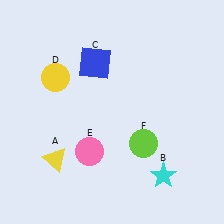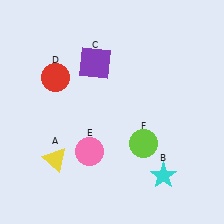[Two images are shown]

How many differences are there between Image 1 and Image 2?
There are 2 differences between the two images.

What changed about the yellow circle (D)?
In Image 1, D is yellow. In Image 2, it changed to red.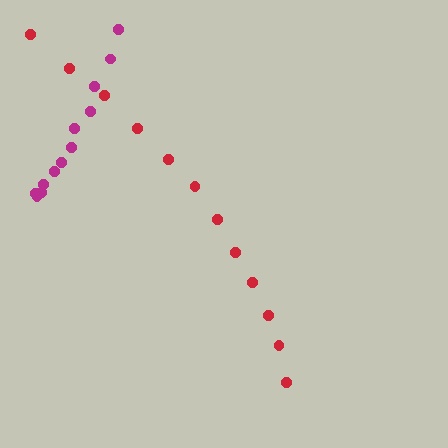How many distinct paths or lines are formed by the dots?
There are 2 distinct paths.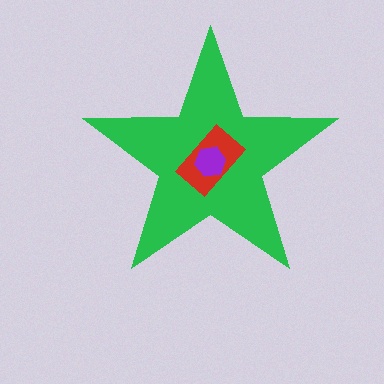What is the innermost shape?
The purple hexagon.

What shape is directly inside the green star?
The red rectangle.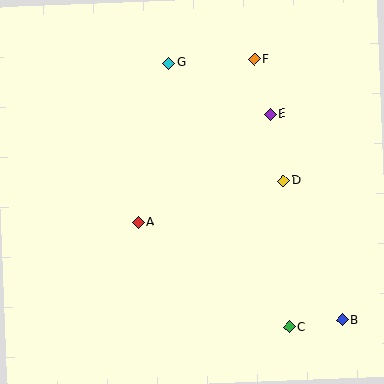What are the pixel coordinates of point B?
Point B is at (342, 320).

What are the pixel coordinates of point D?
Point D is at (283, 181).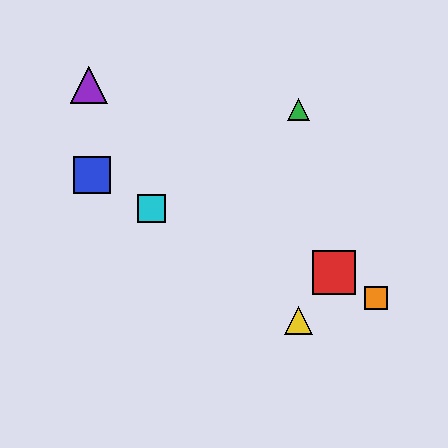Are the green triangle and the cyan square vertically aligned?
No, the green triangle is at x≈299 and the cyan square is at x≈151.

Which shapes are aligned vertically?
The green triangle, the yellow triangle are aligned vertically.